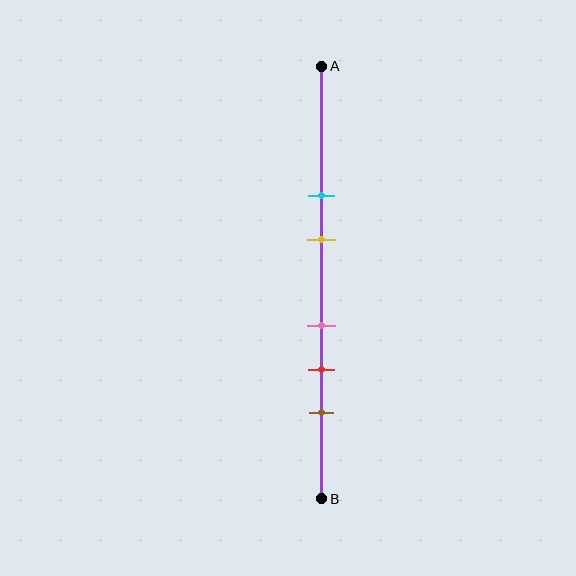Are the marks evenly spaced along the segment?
No, the marks are not evenly spaced.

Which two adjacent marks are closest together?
The pink and red marks are the closest adjacent pair.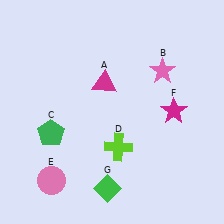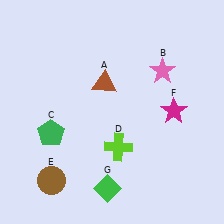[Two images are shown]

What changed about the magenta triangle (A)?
In Image 1, A is magenta. In Image 2, it changed to brown.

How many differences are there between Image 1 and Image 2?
There are 2 differences between the two images.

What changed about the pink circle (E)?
In Image 1, E is pink. In Image 2, it changed to brown.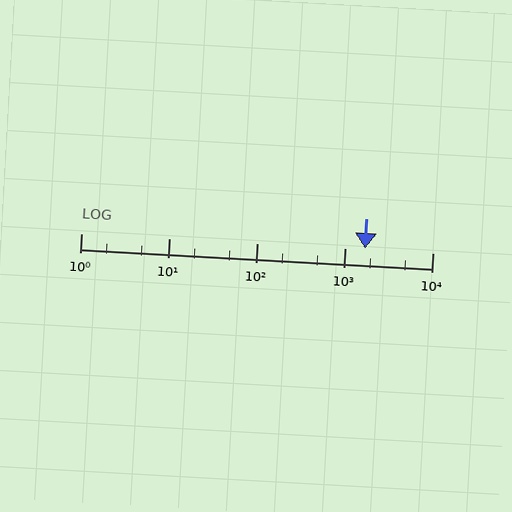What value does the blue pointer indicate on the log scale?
The pointer indicates approximately 1700.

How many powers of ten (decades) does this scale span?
The scale spans 4 decades, from 1 to 10000.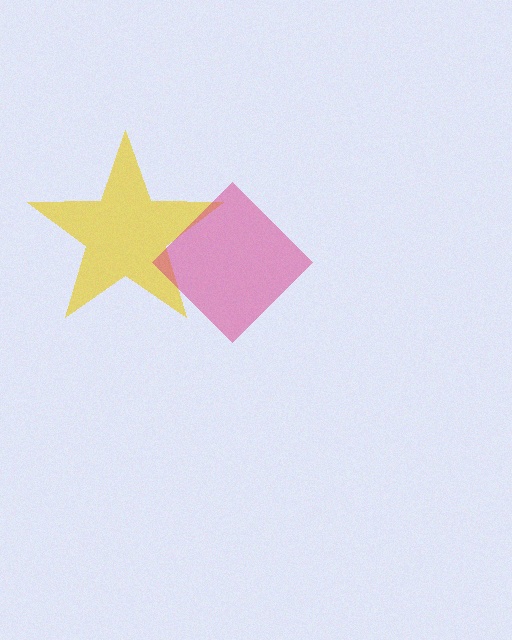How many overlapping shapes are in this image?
There are 2 overlapping shapes in the image.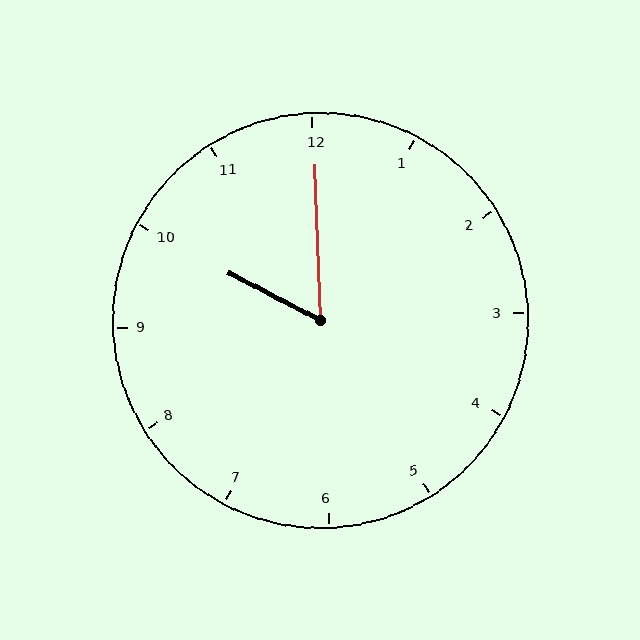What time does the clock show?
10:00.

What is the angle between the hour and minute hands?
Approximately 60 degrees.